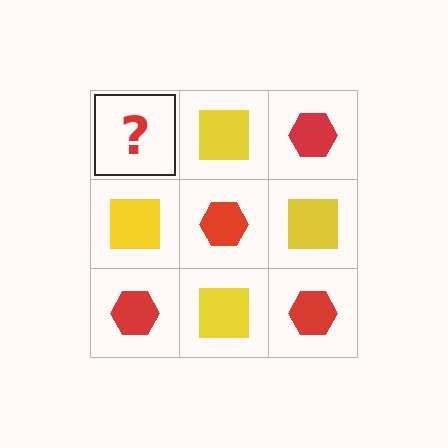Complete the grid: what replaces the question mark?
The question mark should be replaced with a red hexagon.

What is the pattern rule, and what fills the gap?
The rule is that it alternates red hexagon and yellow square in a checkerboard pattern. The gap should be filled with a red hexagon.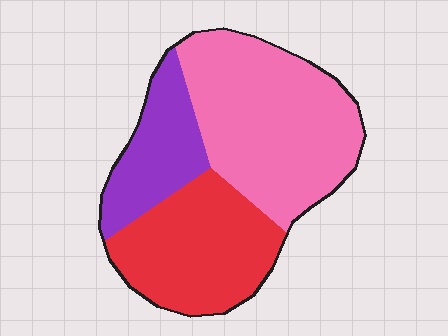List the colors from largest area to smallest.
From largest to smallest: pink, red, purple.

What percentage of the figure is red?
Red takes up about one third (1/3) of the figure.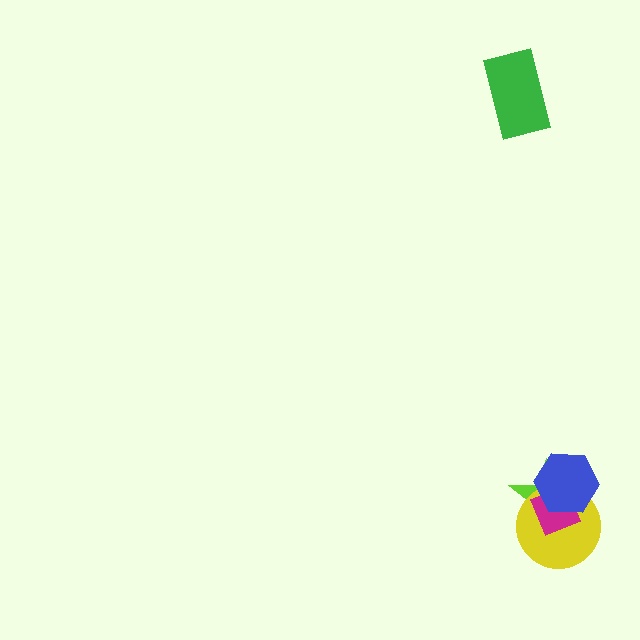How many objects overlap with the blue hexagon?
3 objects overlap with the blue hexagon.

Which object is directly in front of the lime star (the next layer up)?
The yellow circle is directly in front of the lime star.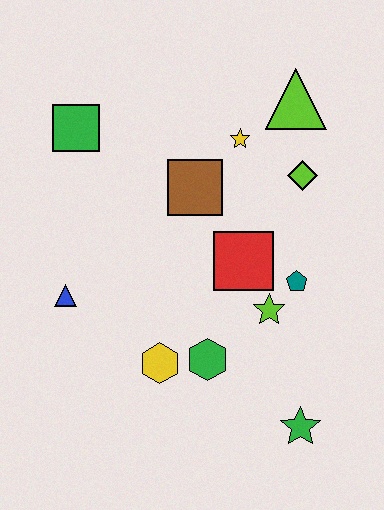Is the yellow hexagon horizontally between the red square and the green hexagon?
No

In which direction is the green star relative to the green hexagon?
The green star is to the right of the green hexagon.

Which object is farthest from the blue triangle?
The lime triangle is farthest from the blue triangle.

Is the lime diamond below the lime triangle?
Yes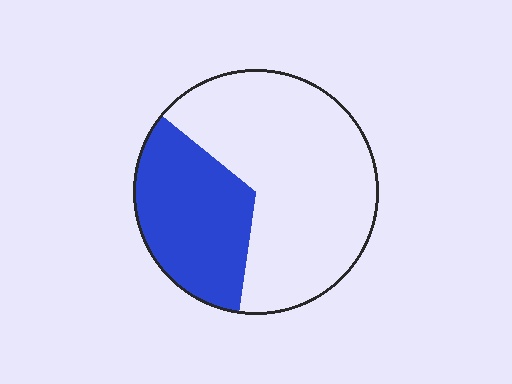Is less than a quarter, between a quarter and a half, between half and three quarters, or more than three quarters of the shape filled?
Between a quarter and a half.